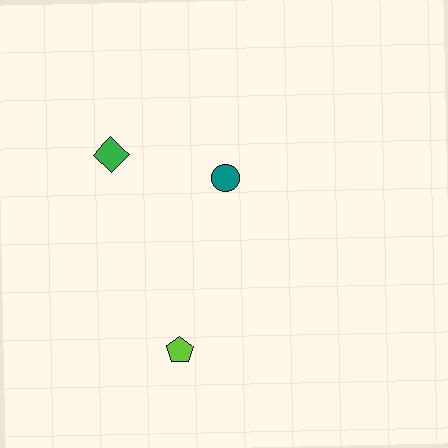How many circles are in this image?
There is 1 circle.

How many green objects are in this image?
There is 1 green object.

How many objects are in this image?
There are 3 objects.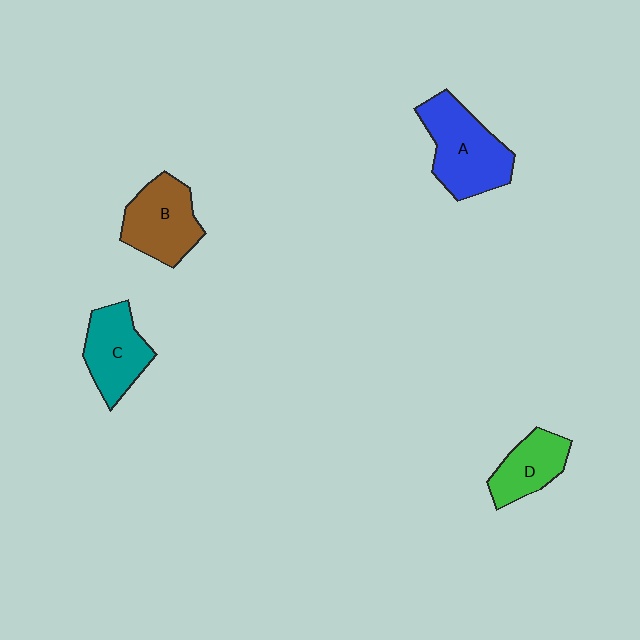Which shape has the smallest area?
Shape D (green).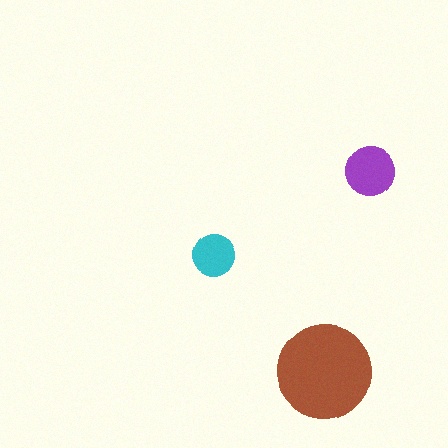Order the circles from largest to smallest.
the brown one, the purple one, the cyan one.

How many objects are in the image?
There are 3 objects in the image.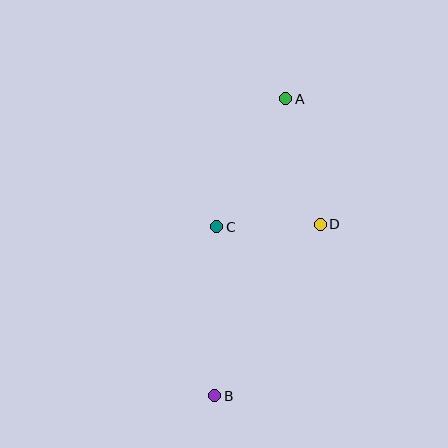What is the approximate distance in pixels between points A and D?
The distance between A and D is approximately 131 pixels.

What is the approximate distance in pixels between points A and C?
The distance between A and C is approximately 145 pixels.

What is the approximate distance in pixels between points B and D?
The distance between B and D is approximately 201 pixels.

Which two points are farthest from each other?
Points A and B are farthest from each other.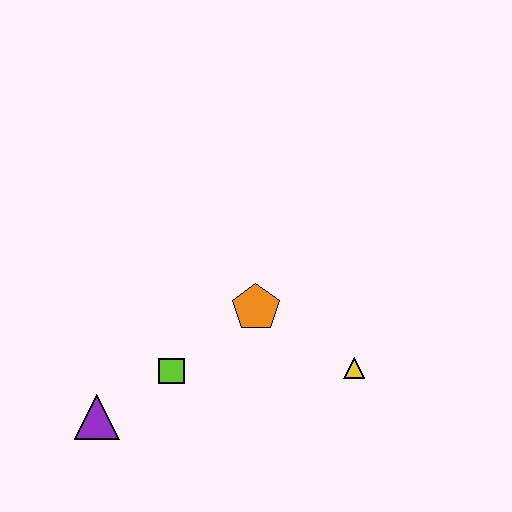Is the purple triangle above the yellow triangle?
No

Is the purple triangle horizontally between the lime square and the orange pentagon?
No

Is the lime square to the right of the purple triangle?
Yes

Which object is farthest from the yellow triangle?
The purple triangle is farthest from the yellow triangle.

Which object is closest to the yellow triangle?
The orange pentagon is closest to the yellow triangle.